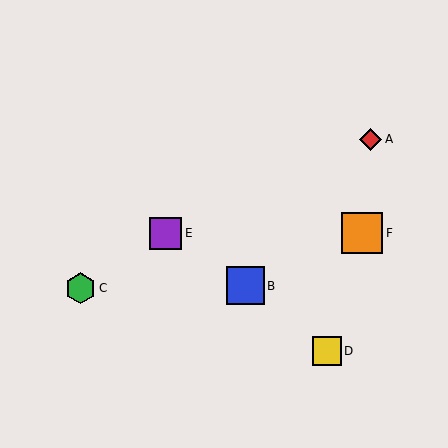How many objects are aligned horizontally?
2 objects (E, F) are aligned horizontally.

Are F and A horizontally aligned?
No, F is at y≈233 and A is at y≈139.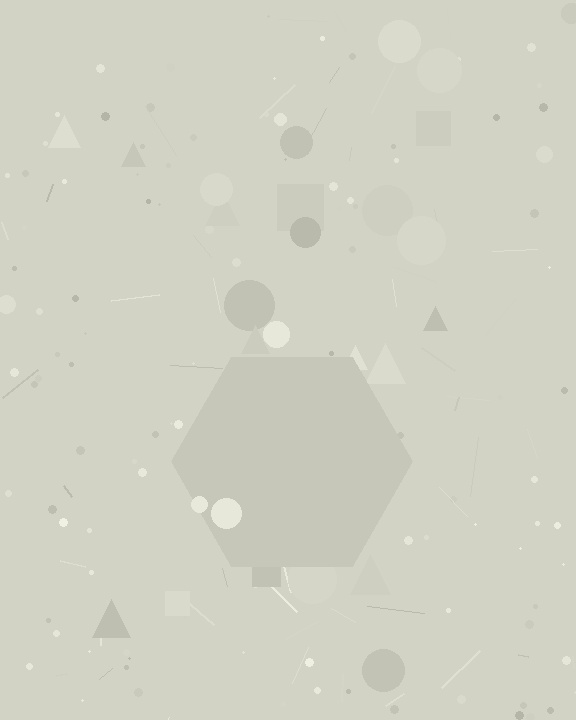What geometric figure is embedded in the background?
A hexagon is embedded in the background.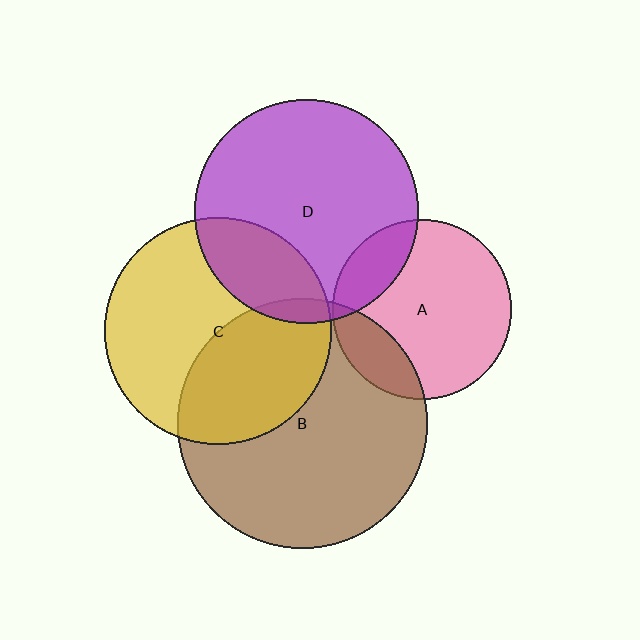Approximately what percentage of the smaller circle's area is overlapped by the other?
Approximately 40%.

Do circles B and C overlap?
Yes.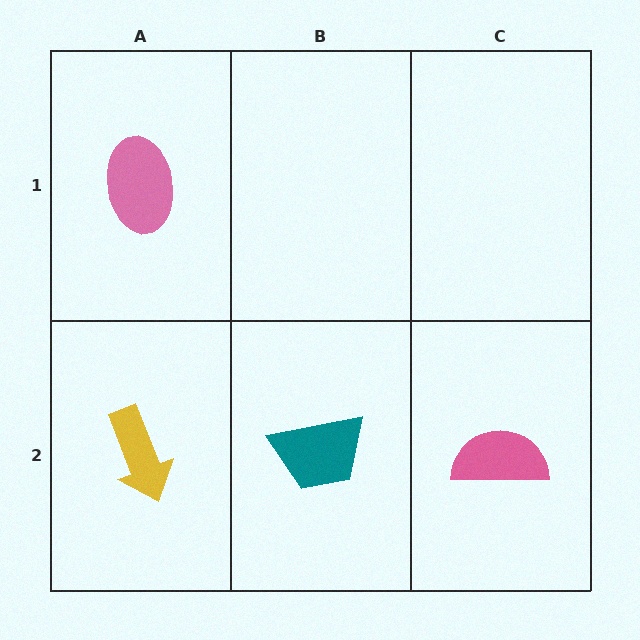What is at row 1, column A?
A pink ellipse.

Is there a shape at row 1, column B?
No, that cell is empty.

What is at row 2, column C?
A pink semicircle.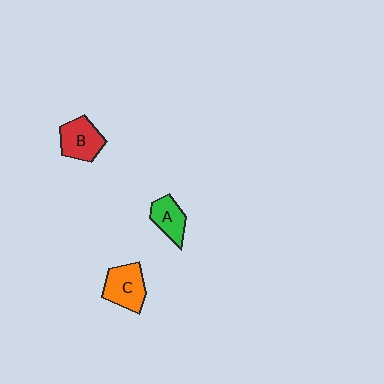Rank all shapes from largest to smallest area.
From largest to smallest: C (orange), B (red), A (green).